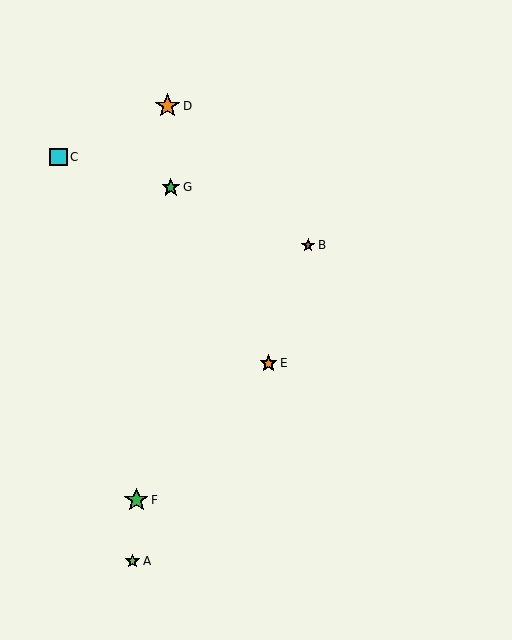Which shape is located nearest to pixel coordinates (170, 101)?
The orange star (labeled D) at (167, 106) is nearest to that location.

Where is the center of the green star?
The center of the green star is at (171, 187).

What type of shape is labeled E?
Shape E is an orange star.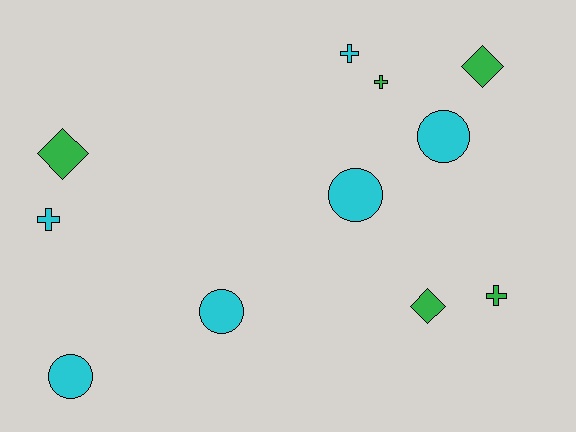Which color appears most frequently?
Cyan, with 6 objects.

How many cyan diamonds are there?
There are no cyan diamonds.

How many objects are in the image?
There are 11 objects.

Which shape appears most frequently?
Circle, with 4 objects.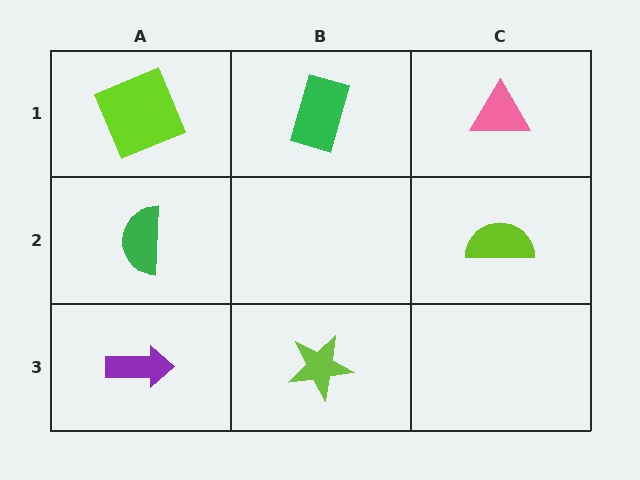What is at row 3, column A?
A purple arrow.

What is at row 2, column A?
A green semicircle.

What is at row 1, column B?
A green rectangle.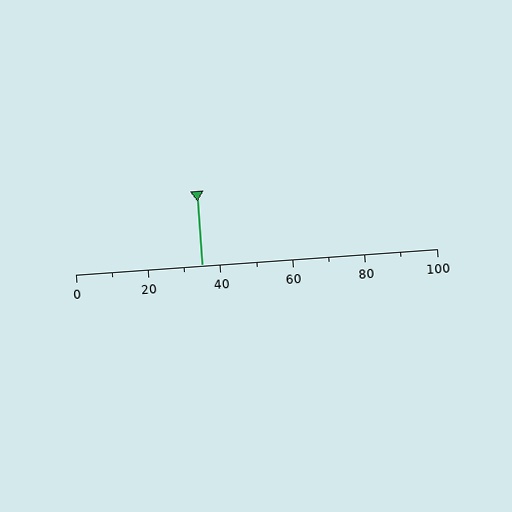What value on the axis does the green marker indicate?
The marker indicates approximately 35.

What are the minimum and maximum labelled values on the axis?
The axis runs from 0 to 100.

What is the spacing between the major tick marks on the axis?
The major ticks are spaced 20 apart.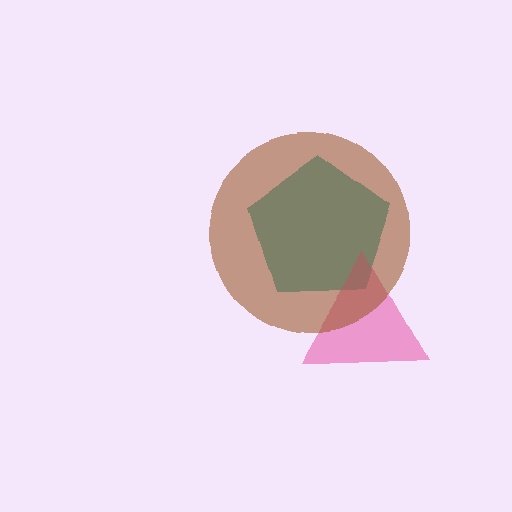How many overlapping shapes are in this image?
There are 3 overlapping shapes in the image.